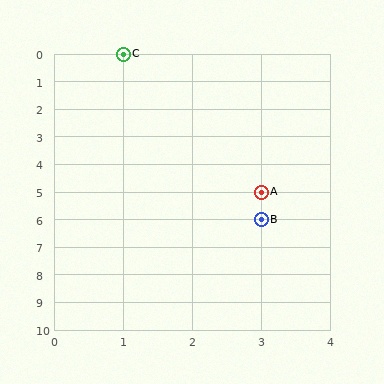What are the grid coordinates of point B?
Point B is at grid coordinates (3, 6).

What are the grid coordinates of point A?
Point A is at grid coordinates (3, 5).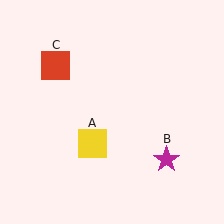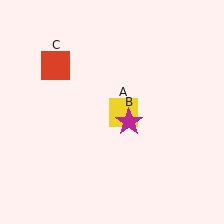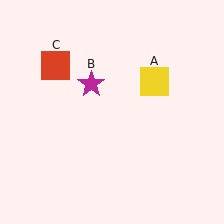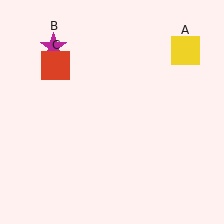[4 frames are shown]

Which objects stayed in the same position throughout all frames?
Red square (object C) remained stationary.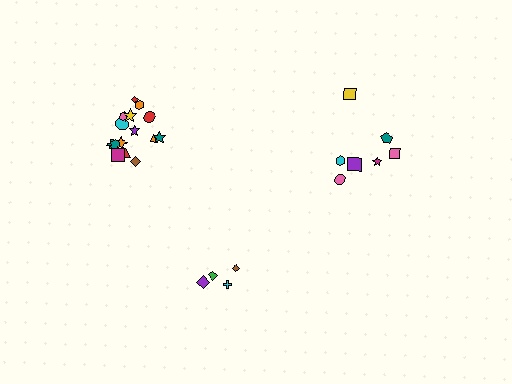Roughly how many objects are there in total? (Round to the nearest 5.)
Roughly 25 objects in total.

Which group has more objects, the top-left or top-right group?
The top-left group.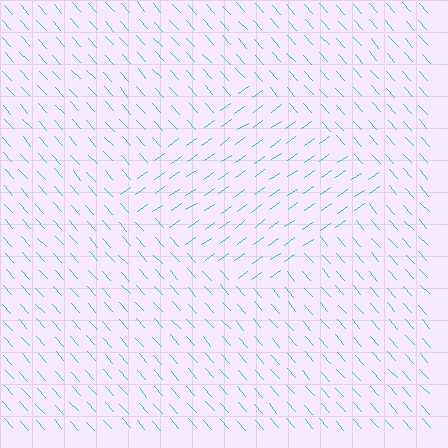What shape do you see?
I see a diamond.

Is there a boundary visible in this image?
Yes, there is a texture boundary formed by a change in line orientation.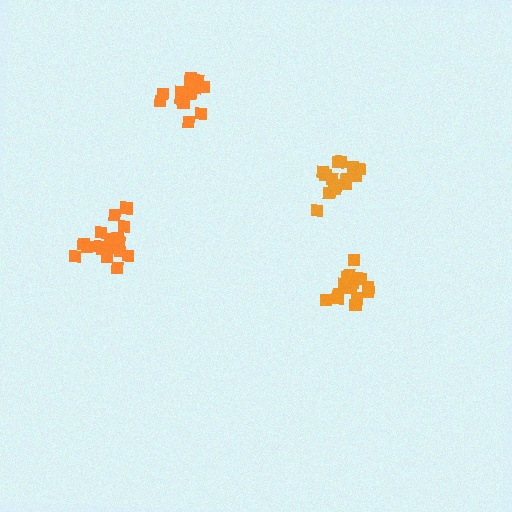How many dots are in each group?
Group 1: 20 dots, Group 2: 14 dots, Group 3: 18 dots, Group 4: 18 dots (70 total).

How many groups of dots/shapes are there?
There are 4 groups.